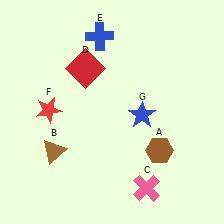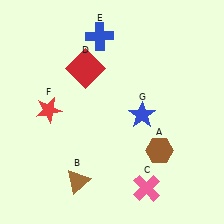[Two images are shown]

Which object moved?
The brown triangle (B) moved down.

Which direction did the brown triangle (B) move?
The brown triangle (B) moved down.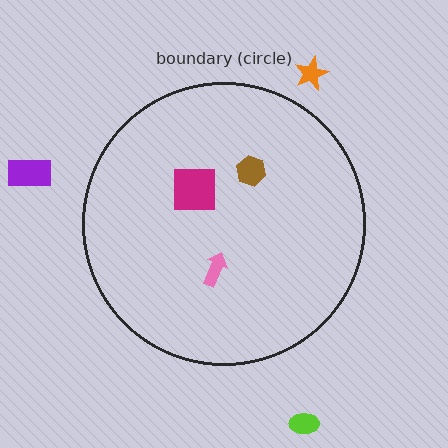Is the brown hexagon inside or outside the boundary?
Inside.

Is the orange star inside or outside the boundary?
Outside.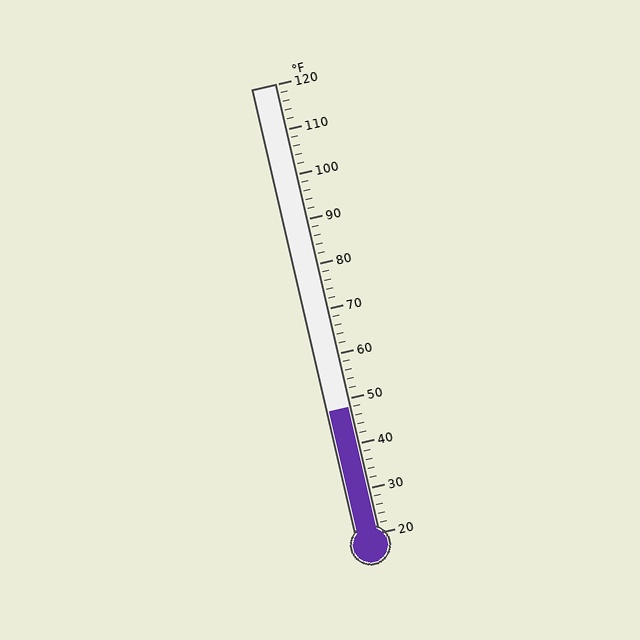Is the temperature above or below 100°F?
The temperature is below 100°F.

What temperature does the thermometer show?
The thermometer shows approximately 48°F.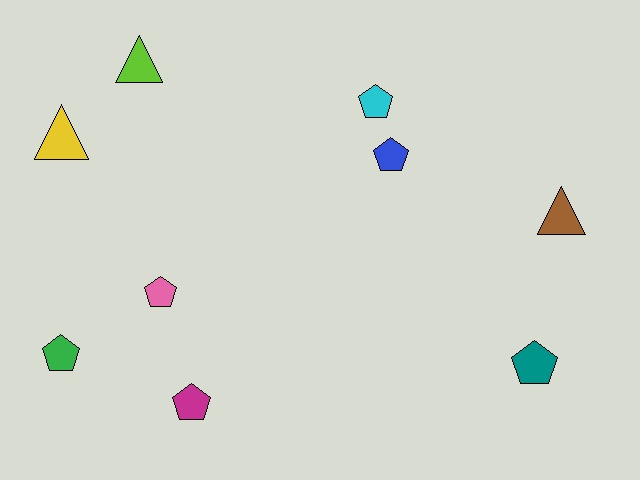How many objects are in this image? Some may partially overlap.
There are 9 objects.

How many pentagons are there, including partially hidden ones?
There are 6 pentagons.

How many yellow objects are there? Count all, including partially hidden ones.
There is 1 yellow object.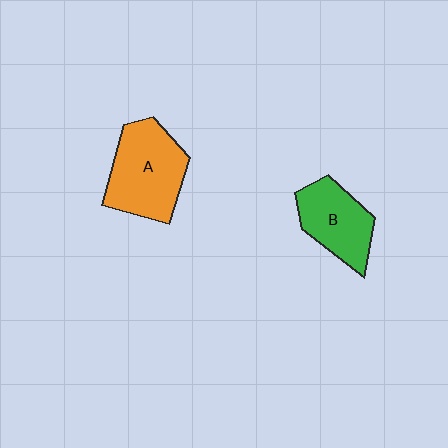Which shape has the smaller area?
Shape B (green).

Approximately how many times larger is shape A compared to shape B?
Approximately 1.3 times.